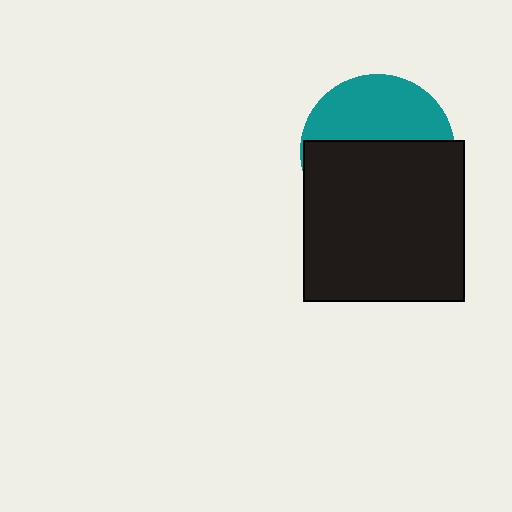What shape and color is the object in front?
The object in front is a black square.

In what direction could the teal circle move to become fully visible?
The teal circle could move up. That would shift it out from behind the black square entirely.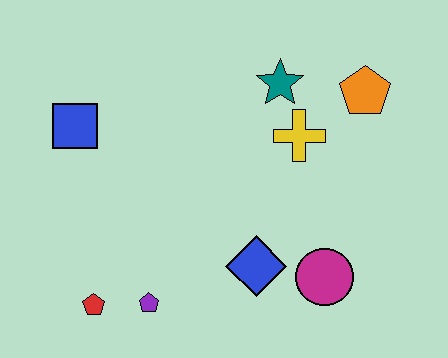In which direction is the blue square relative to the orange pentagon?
The blue square is to the left of the orange pentagon.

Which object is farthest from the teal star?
The red pentagon is farthest from the teal star.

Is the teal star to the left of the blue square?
No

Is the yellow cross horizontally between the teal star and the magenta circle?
Yes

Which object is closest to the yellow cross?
The teal star is closest to the yellow cross.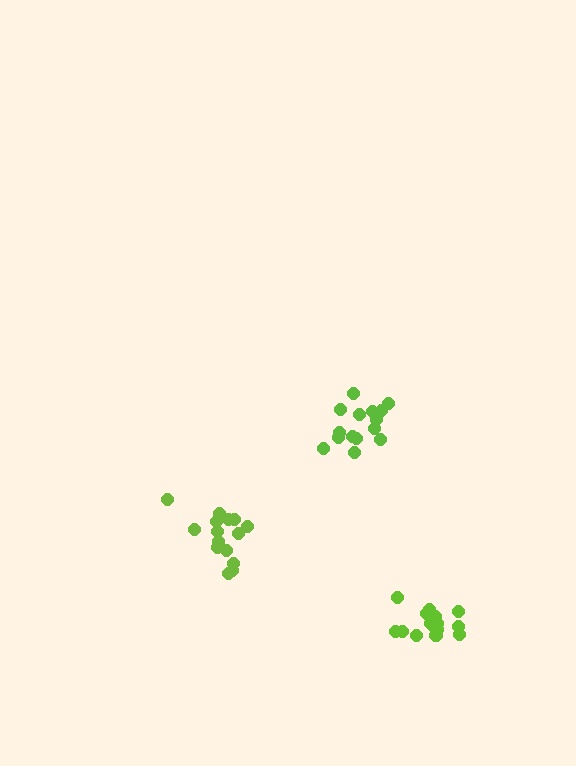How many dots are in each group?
Group 1: 15 dots, Group 2: 16 dots, Group 3: 15 dots (46 total).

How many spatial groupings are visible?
There are 3 spatial groupings.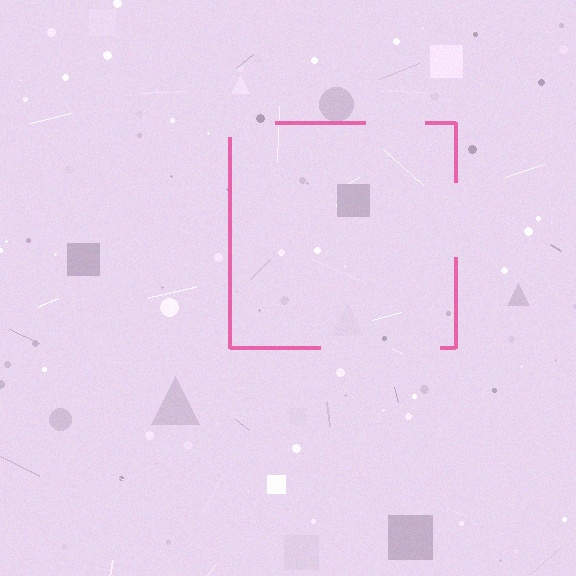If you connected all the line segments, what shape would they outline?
They would outline a square.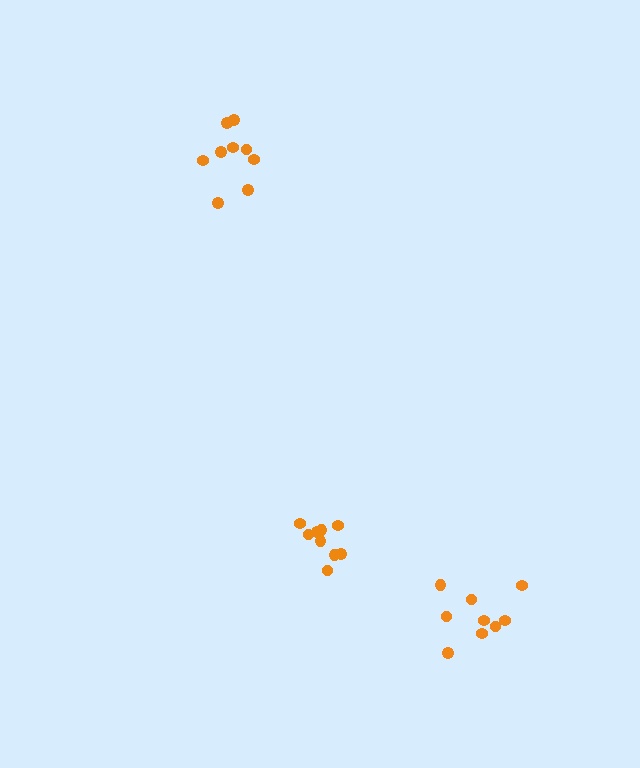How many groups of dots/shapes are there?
There are 3 groups.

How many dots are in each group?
Group 1: 9 dots, Group 2: 9 dots, Group 3: 9 dots (27 total).